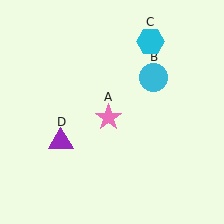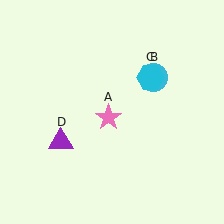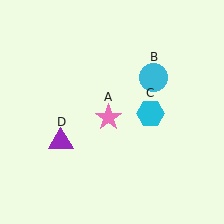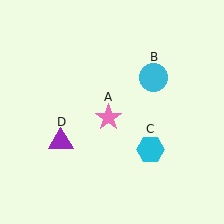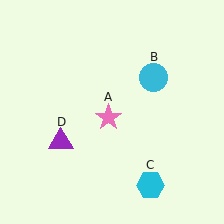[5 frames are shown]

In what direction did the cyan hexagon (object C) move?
The cyan hexagon (object C) moved down.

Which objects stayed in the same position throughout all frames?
Pink star (object A) and cyan circle (object B) and purple triangle (object D) remained stationary.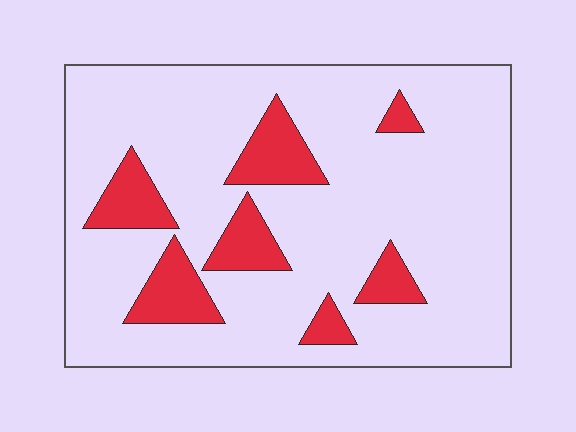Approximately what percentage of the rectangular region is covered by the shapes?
Approximately 15%.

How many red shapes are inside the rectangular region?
7.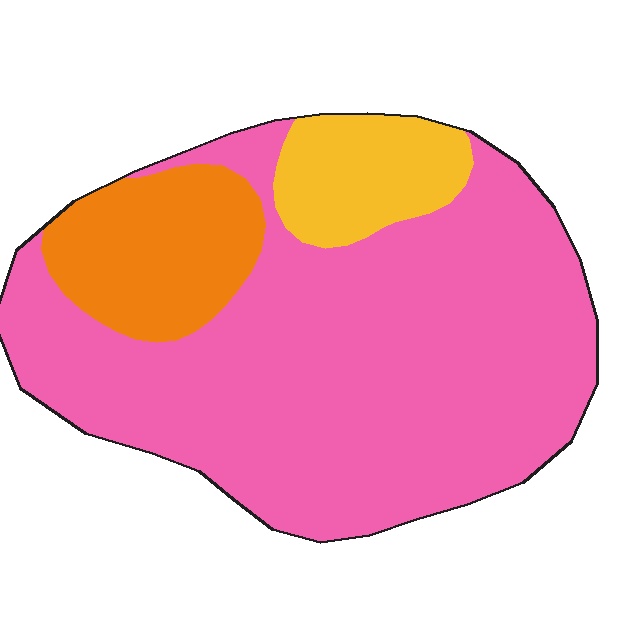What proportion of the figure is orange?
Orange takes up about one sixth (1/6) of the figure.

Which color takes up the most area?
Pink, at roughly 75%.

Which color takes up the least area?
Yellow, at roughly 10%.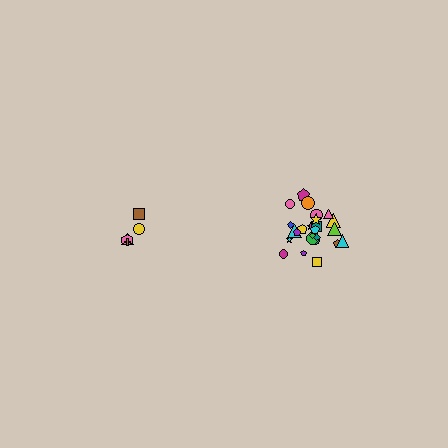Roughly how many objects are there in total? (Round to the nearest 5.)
Roughly 30 objects in total.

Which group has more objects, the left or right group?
The right group.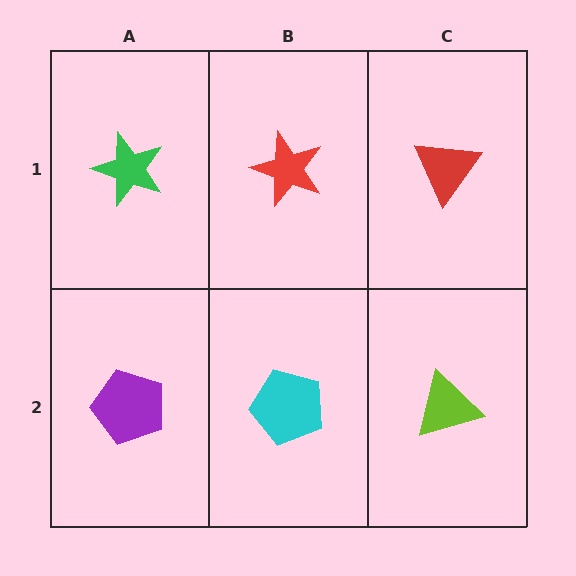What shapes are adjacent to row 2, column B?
A red star (row 1, column B), a purple pentagon (row 2, column A), a lime triangle (row 2, column C).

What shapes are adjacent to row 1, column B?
A cyan pentagon (row 2, column B), a green star (row 1, column A), a red triangle (row 1, column C).